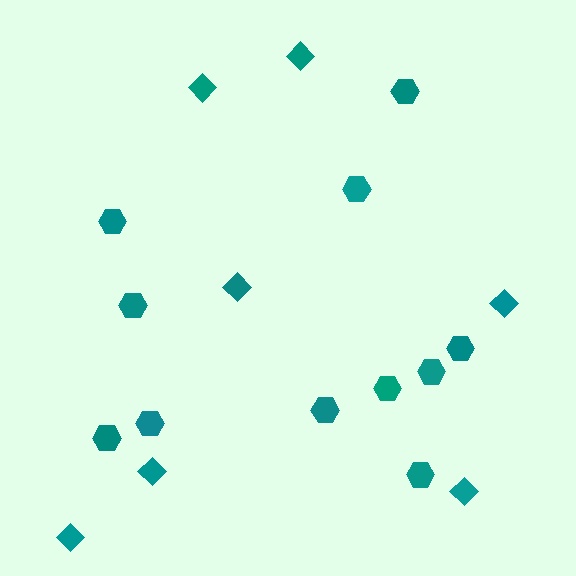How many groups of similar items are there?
There are 2 groups: one group of hexagons (11) and one group of diamonds (7).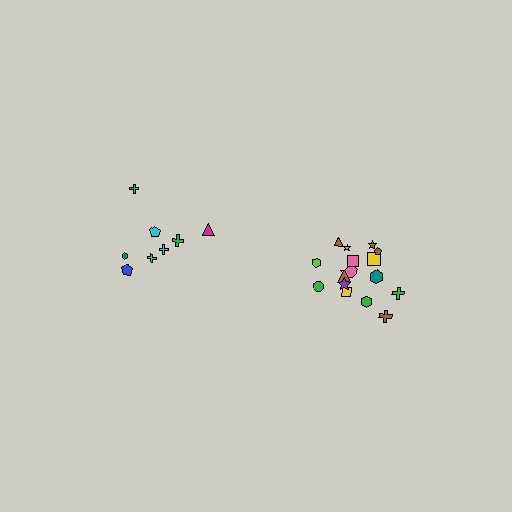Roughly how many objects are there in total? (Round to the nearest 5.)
Roughly 25 objects in total.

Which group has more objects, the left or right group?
The right group.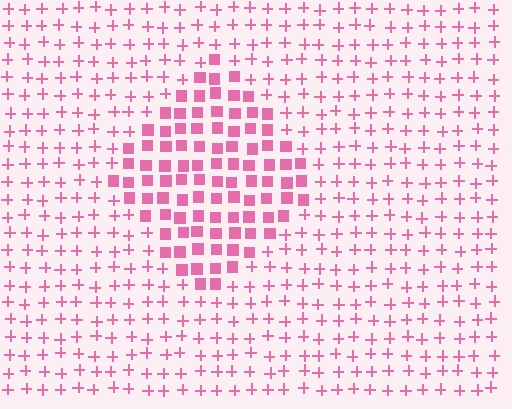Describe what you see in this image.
The image is filled with small pink elements arranged in a uniform grid. A diamond-shaped region contains squares, while the surrounding area contains plus signs. The boundary is defined purely by the change in element shape.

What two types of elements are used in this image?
The image uses squares inside the diamond region and plus signs outside it.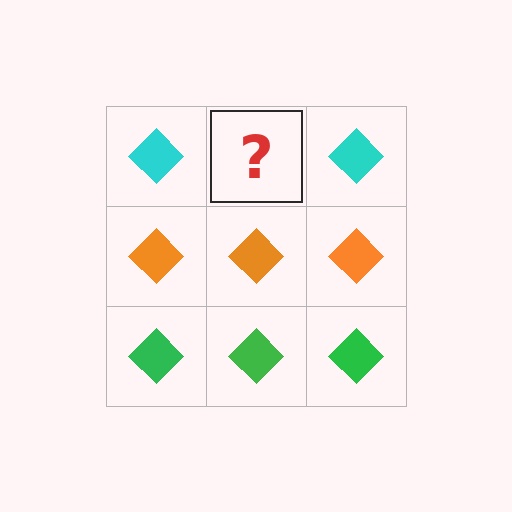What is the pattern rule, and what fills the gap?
The rule is that each row has a consistent color. The gap should be filled with a cyan diamond.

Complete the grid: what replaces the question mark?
The question mark should be replaced with a cyan diamond.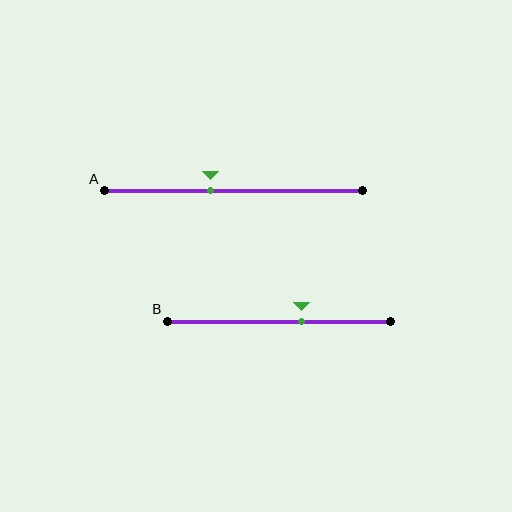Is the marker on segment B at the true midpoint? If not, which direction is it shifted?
No, the marker on segment B is shifted to the right by about 10% of the segment length.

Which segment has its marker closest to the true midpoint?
Segment A has its marker closest to the true midpoint.